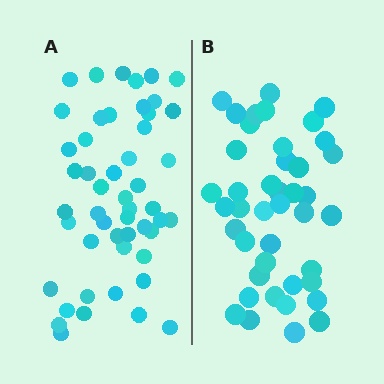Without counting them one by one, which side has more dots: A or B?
Region A (the left region) has more dots.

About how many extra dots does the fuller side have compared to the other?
Region A has roughly 8 or so more dots than region B.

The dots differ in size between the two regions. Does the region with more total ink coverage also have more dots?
No. Region B has more total ink coverage because its dots are larger, but region A actually contains more individual dots. Total area can be misleading — the number of items is what matters here.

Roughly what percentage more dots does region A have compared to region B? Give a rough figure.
About 20% more.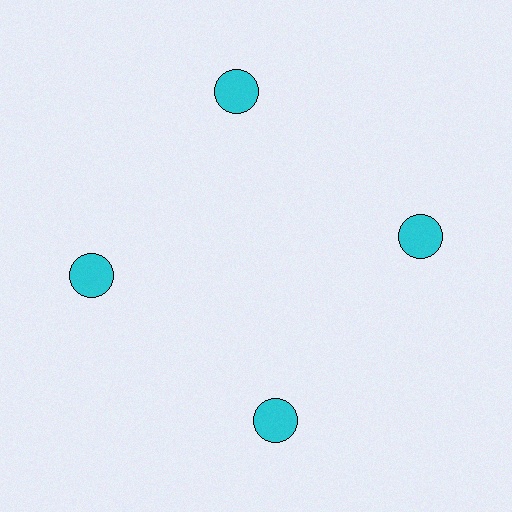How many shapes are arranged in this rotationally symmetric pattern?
There are 4 shapes, arranged in 4 groups of 1.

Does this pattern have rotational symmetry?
Yes, this pattern has 4-fold rotational symmetry. It looks the same after rotating 90 degrees around the center.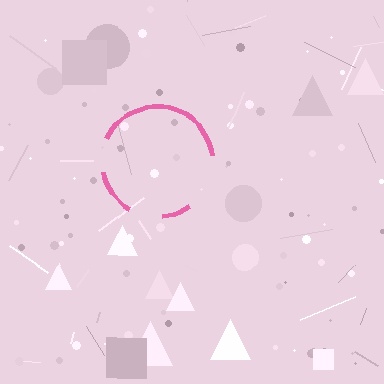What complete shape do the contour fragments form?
The contour fragments form a circle.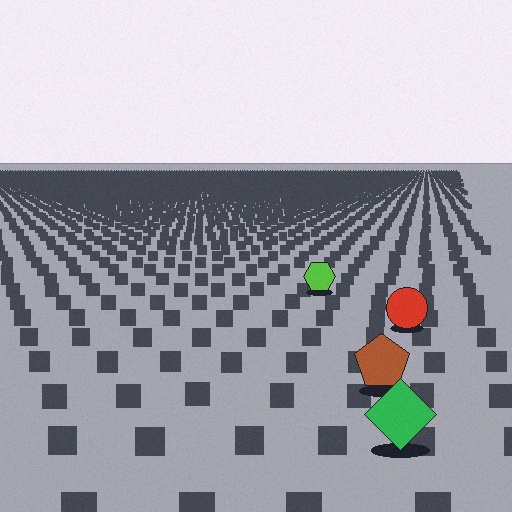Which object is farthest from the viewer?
The lime hexagon is farthest from the viewer. It appears smaller and the ground texture around it is denser.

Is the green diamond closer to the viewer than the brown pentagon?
Yes. The green diamond is closer — you can tell from the texture gradient: the ground texture is coarser near it.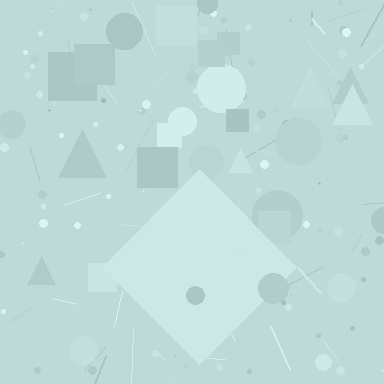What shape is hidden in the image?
A diamond is hidden in the image.